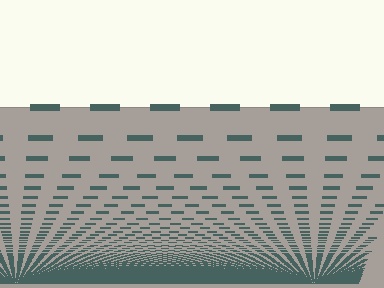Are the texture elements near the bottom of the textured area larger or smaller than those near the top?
Smaller. The gradient is inverted — elements near the bottom are smaller and denser.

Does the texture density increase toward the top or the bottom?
Density increases toward the bottom.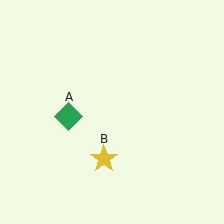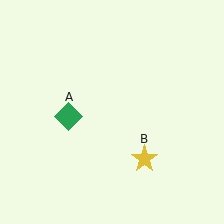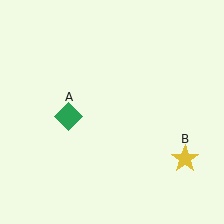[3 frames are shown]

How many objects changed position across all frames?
1 object changed position: yellow star (object B).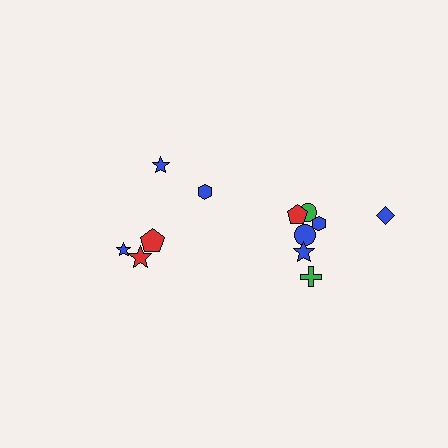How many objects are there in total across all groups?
There are 12 objects.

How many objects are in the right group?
There are 7 objects.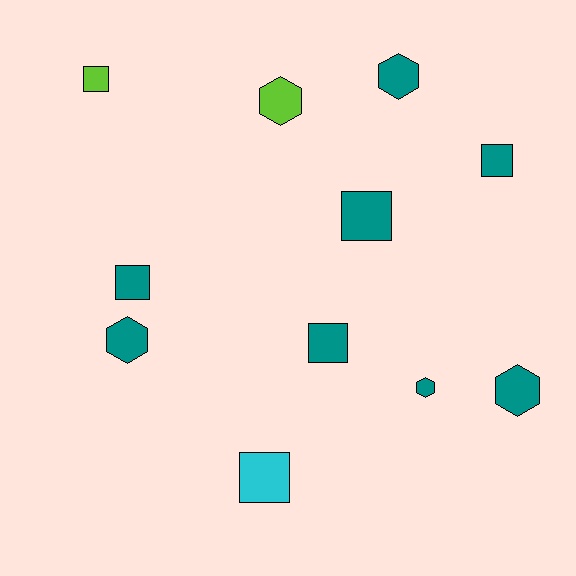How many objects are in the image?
There are 11 objects.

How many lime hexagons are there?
There is 1 lime hexagon.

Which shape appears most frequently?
Square, with 6 objects.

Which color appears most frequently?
Teal, with 8 objects.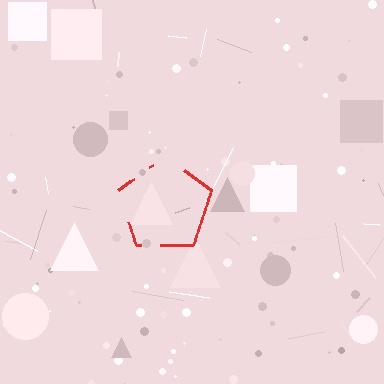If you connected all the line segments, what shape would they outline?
They would outline a pentagon.